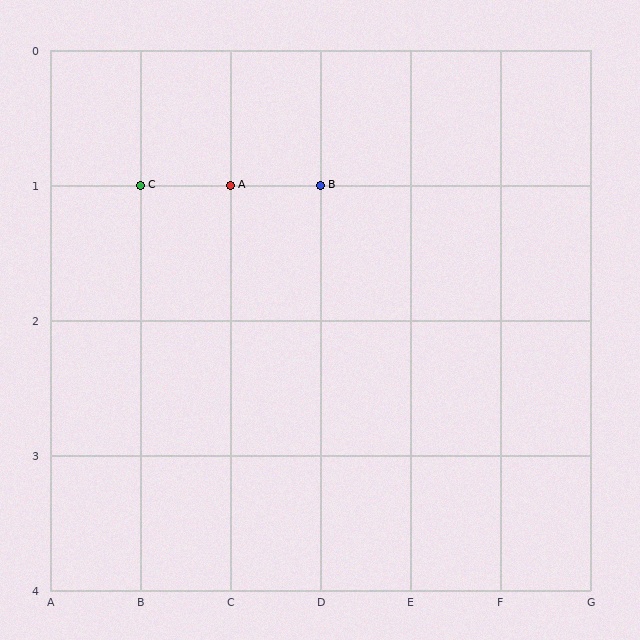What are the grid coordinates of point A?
Point A is at grid coordinates (C, 1).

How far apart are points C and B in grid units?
Points C and B are 2 columns apart.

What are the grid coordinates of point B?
Point B is at grid coordinates (D, 1).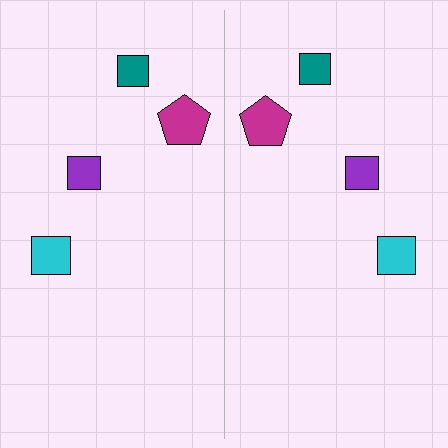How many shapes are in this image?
There are 8 shapes in this image.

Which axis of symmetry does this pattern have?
The pattern has a vertical axis of symmetry running through the center of the image.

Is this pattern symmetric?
Yes, this pattern has bilateral (reflection) symmetry.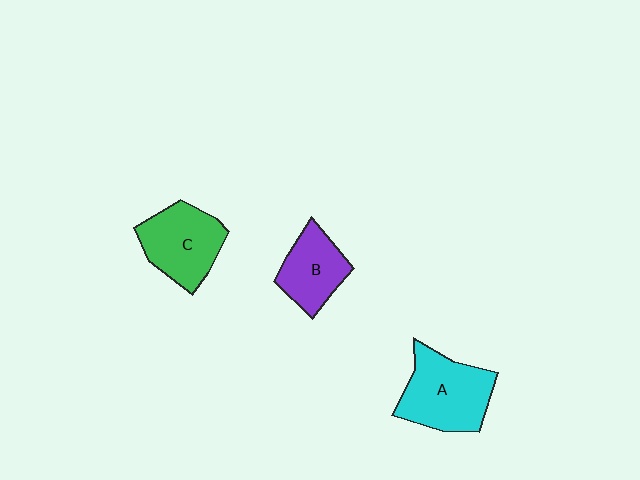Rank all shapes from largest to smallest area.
From largest to smallest: A (cyan), C (green), B (purple).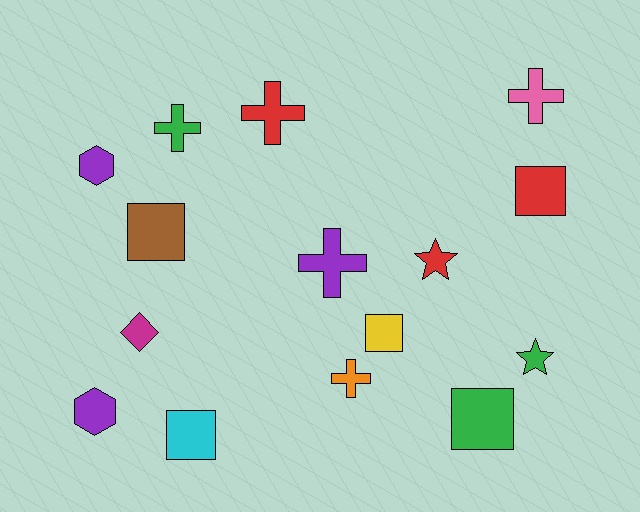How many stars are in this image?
There are 2 stars.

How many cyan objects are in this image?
There is 1 cyan object.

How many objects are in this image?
There are 15 objects.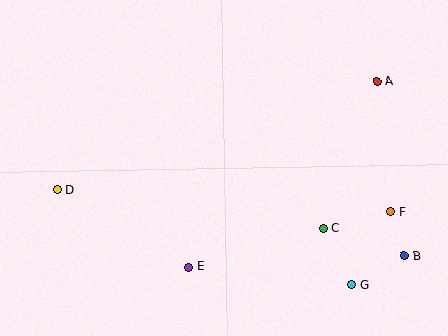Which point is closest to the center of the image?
Point E at (188, 267) is closest to the center.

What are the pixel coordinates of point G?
Point G is at (352, 284).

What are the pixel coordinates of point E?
Point E is at (188, 267).